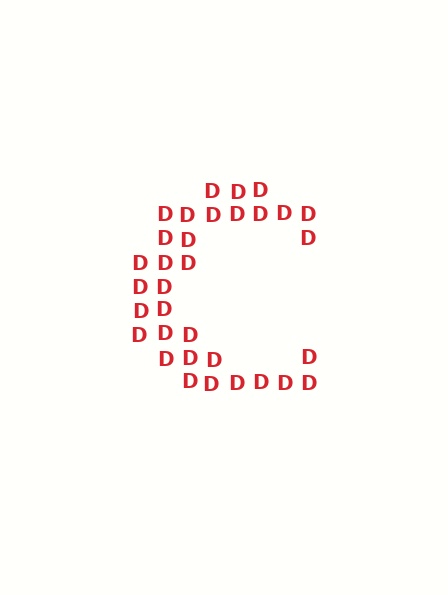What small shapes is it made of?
It is made of small letter D's.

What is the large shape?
The large shape is the letter C.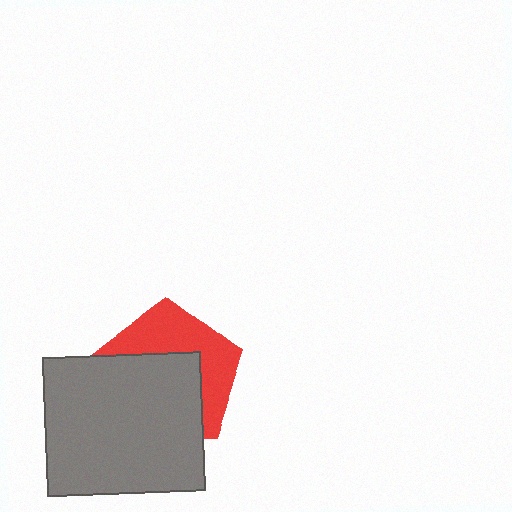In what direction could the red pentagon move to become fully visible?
The red pentagon could move up. That would shift it out from behind the gray rectangle entirely.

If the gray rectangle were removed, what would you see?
You would see the complete red pentagon.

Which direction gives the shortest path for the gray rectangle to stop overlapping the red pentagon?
Moving down gives the shortest separation.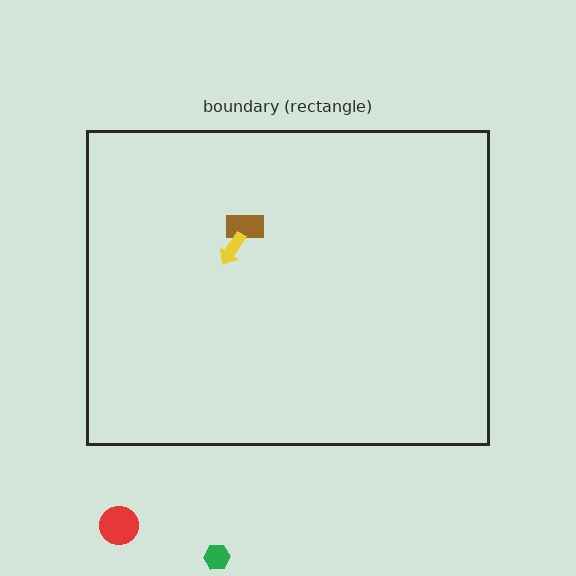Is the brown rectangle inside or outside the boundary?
Inside.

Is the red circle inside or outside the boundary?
Outside.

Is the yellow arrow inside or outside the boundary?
Inside.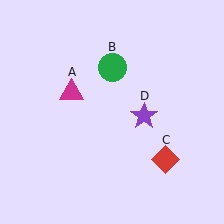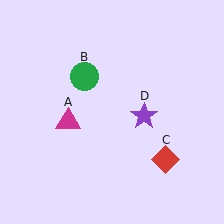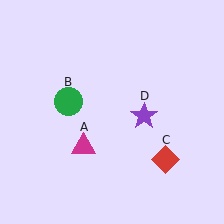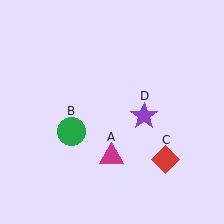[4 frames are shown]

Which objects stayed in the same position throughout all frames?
Red diamond (object C) and purple star (object D) remained stationary.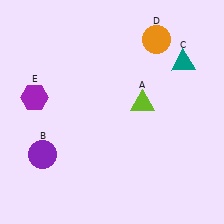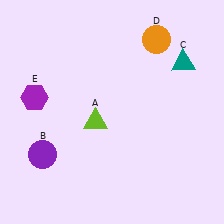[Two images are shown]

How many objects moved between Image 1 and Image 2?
1 object moved between the two images.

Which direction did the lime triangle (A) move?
The lime triangle (A) moved left.